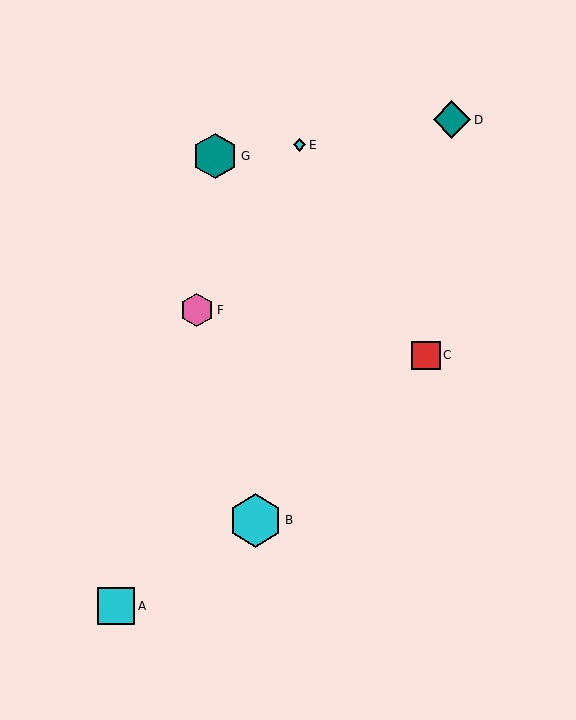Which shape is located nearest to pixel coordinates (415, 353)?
The red square (labeled C) at (426, 355) is nearest to that location.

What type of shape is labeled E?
Shape E is a cyan diamond.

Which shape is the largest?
The cyan hexagon (labeled B) is the largest.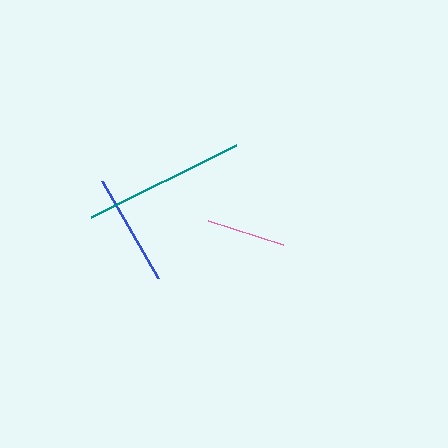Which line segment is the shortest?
The pink line is the shortest at approximately 79 pixels.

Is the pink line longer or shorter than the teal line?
The teal line is longer than the pink line.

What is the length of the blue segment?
The blue segment is approximately 112 pixels long.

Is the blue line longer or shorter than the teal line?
The teal line is longer than the blue line.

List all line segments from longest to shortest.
From longest to shortest: teal, blue, pink.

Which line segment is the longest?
The teal line is the longest at approximately 162 pixels.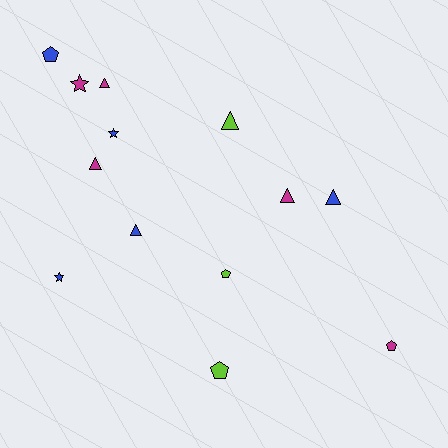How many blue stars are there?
There are 2 blue stars.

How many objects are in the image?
There are 13 objects.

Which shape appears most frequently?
Triangle, with 6 objects.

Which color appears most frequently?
Magenta, with 5 objects.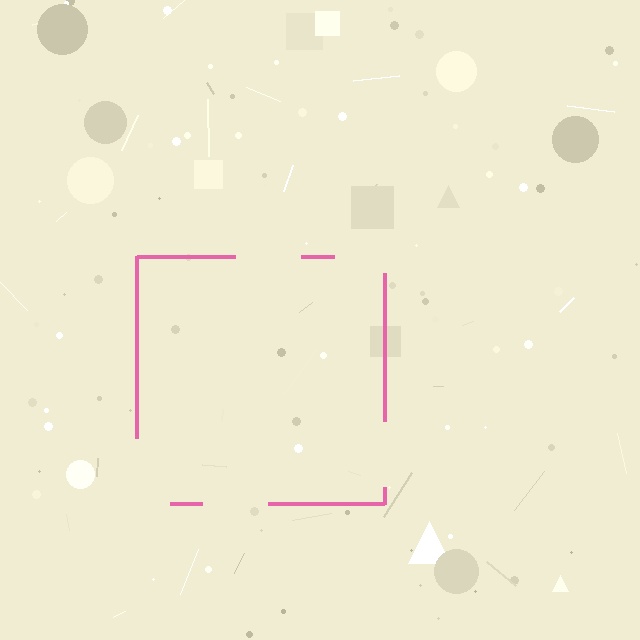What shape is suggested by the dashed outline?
The dashed outline suggests a square.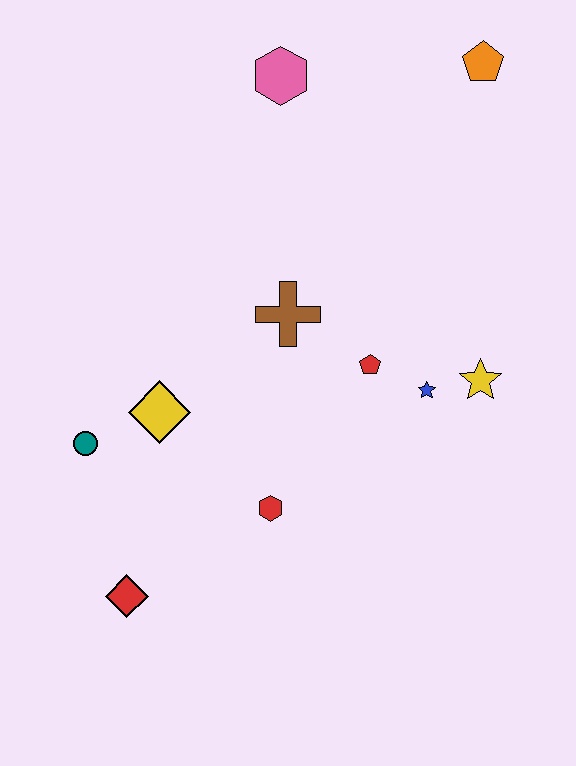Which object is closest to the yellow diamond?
The teal circle is closest to the yellow diamond.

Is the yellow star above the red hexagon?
Yes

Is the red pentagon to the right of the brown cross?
Yes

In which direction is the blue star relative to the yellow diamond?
The blue star is to the right of the yellow diamond.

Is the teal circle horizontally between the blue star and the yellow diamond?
No